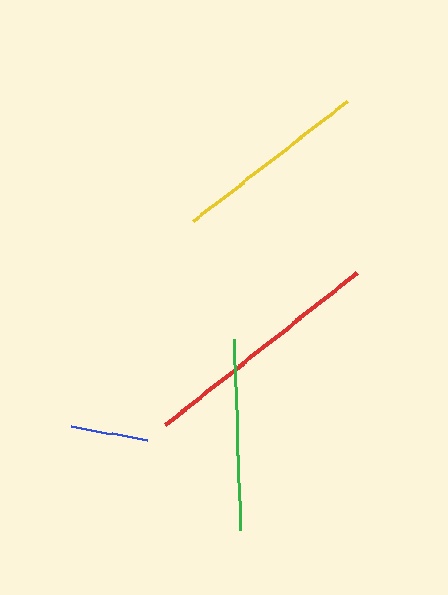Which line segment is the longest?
The red line is the longest at approximately 245 pixels.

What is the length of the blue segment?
The blue segment is approximately 77 pixels long.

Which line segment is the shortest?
The blue line is the shortest at approximately 77 pixels.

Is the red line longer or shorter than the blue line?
The red line is longer than the blue line.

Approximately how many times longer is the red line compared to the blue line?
The red line is approximately 3.2 times the length of the blue line.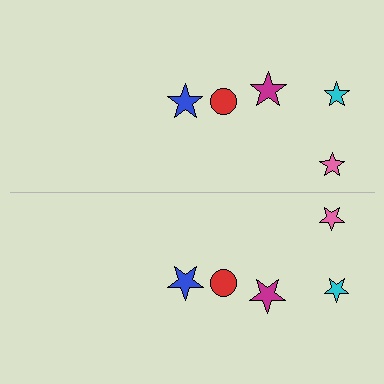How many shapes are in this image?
There are 10 shapes in this image.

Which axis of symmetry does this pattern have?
The pattern has a horizontal axis of symmetry running through the center of the image.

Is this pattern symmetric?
Yes, this pattern has bilateral (reflection) symmetry.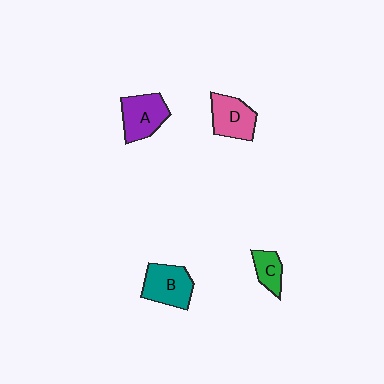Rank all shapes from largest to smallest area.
From largest to smallest: B (teal), A (purple), D (pink), C (green).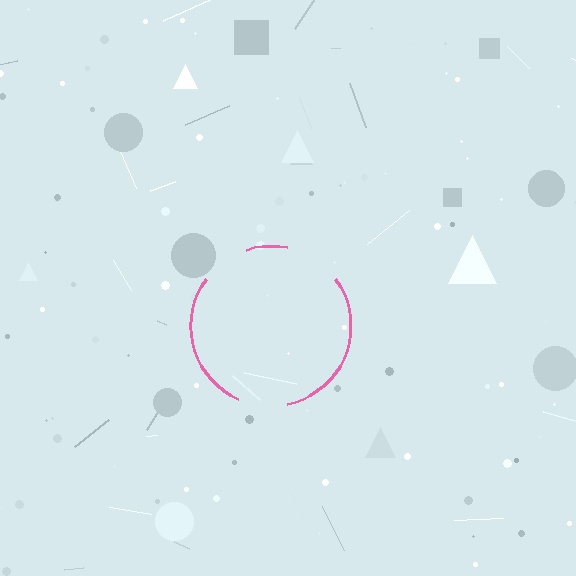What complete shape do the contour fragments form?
The contour fragments form a circle.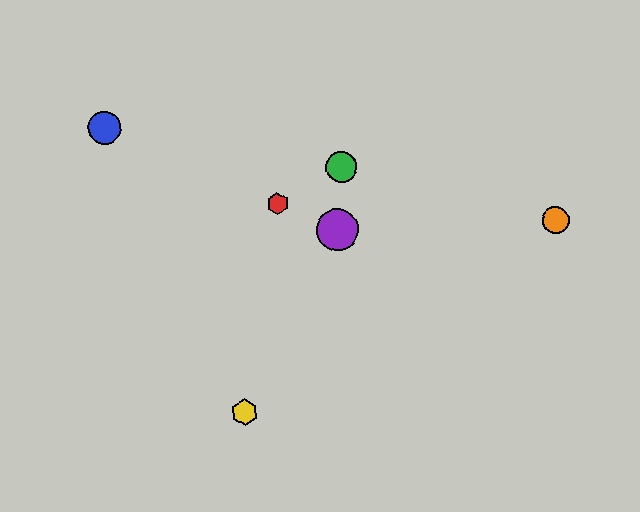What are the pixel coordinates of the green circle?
The green circle is at (341, 167).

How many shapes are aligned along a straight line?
3 shapes (the red hexagon, the blue circle, the purple circle) are aligned along a straight line.